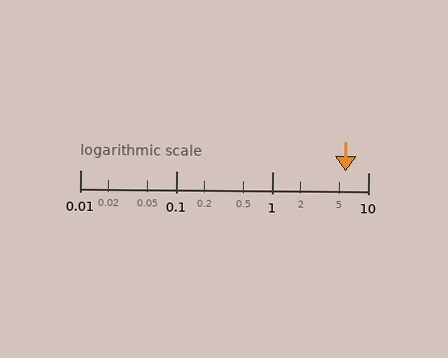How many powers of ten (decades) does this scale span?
The scale spans 3 decades, from 0.01 to 10.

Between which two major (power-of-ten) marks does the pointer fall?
The pointer is between 1 and 10.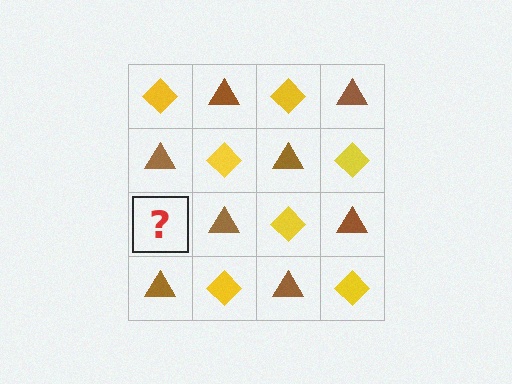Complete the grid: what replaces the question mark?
The question mark should be replaced with a yellow diamond.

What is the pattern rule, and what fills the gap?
The rule is that it alternates yellow diamond and brown triangle in a checkerboard pattern. The gap should be filled with a yellow diamond.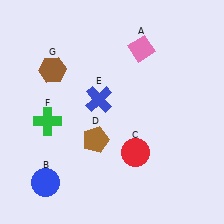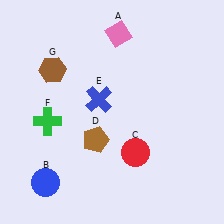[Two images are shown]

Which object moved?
The pink diamond (A) moved left.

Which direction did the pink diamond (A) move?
The pink diamond (A) moved left.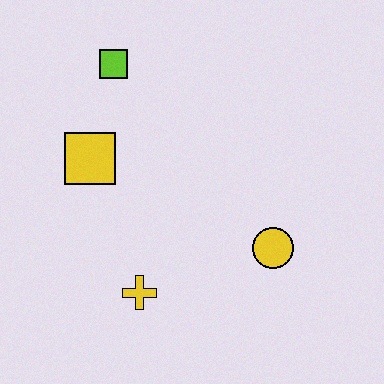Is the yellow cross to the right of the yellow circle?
No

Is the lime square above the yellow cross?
Yes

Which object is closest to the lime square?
The yellow square is closest to the lime square.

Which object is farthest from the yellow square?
The yellow circle is farthest from the yellow square.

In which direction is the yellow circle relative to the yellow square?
The yellow circle is to the right of the yellow square.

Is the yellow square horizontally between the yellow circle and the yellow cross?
No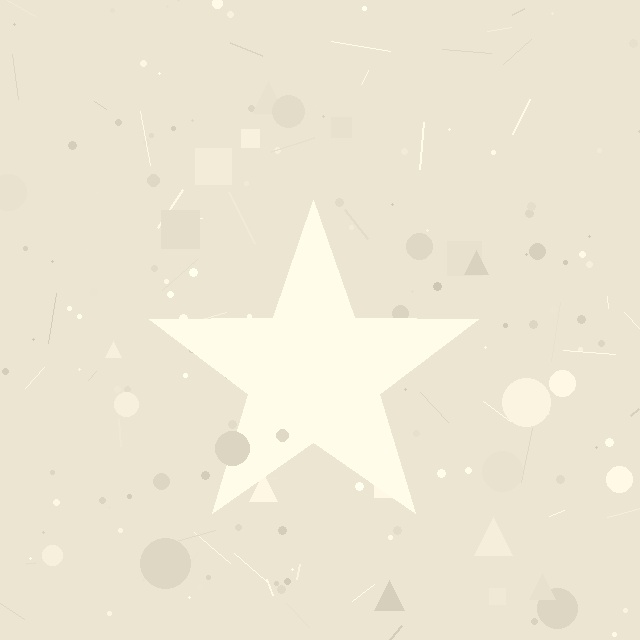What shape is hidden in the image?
A star is hidden in the image.